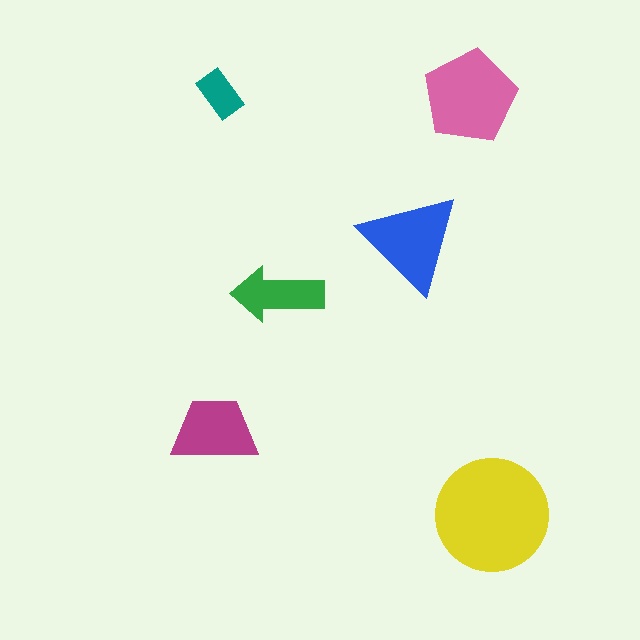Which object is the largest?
The yellow circle.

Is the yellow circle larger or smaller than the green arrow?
Larger.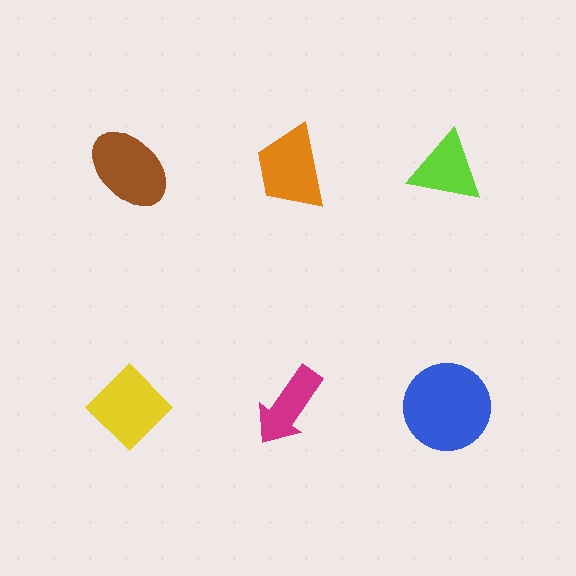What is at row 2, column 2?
A magenta arrow.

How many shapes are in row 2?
3 shapes.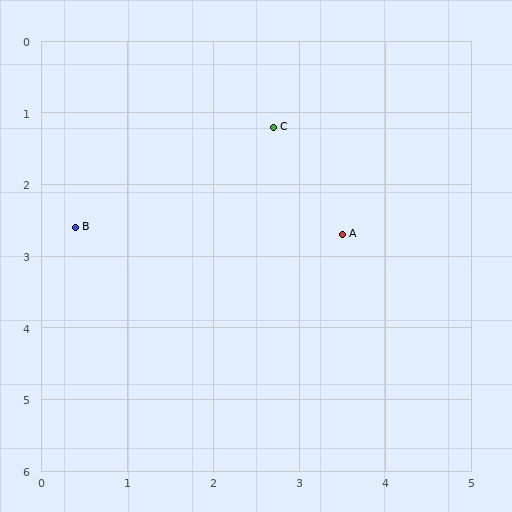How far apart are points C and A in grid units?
Points C and A are about 1.7 grid units apart.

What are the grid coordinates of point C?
Point C is at approximately (2.7, 1.2).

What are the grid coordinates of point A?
Point A is at approximately (3.5, 2.7).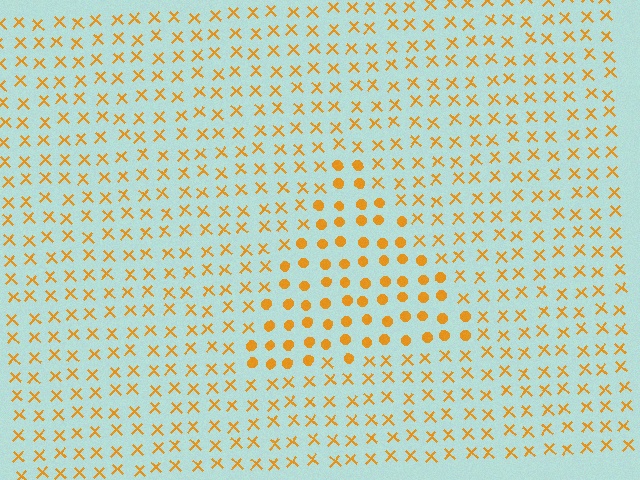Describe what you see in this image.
The image is filled with small orange elements arranged in a uniform grid. A triangle-shaped region contains circles, while the surrounding area contains X marks. The boundary is defined purely by the change in element shape.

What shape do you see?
I see a triangle.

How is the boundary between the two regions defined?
The boundary is defined by a change in element shape: circles inside vs. X marks outside. All elements share the same color and spacing.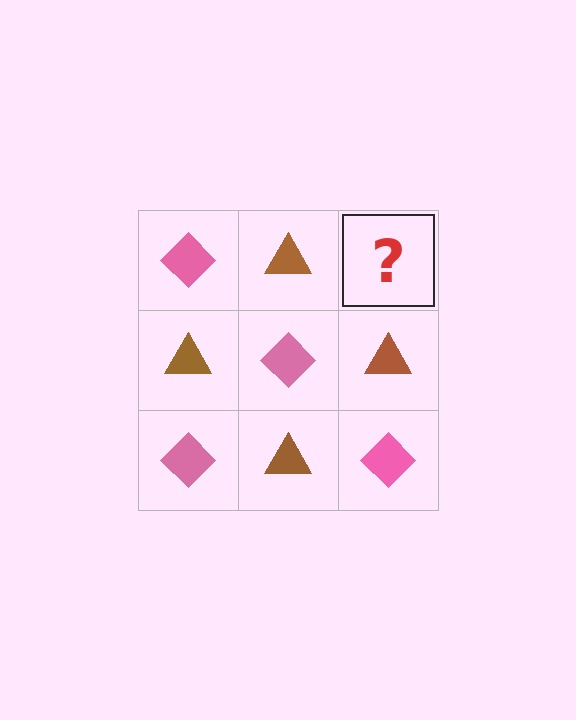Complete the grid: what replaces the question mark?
The question mark should be replaced with a pink diamond.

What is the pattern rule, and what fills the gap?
The rule is that it alternates pink diamond and brown triangle in a checkerboard pattern. The gap should be filled with a pink diamond.